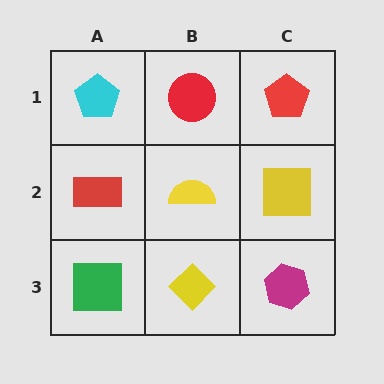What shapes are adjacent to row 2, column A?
A cyan pentagon (row 1, column A), a green square (row 3, column A), a yellow semicircle (row 2, column B).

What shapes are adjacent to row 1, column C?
A yellow square (row 2, column C), a red circle (row 1, column B).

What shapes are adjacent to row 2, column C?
A red pentagon (row 1, column C), a magenta hexagon (row 3, column C), a yellow semicircle (row 2, column B).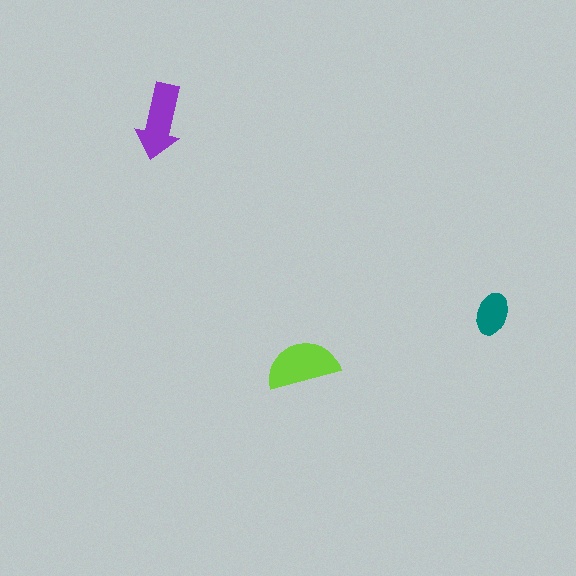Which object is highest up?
The purple arrow is topmost.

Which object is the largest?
The lime semicircle.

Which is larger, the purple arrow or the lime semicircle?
The lime semicircle.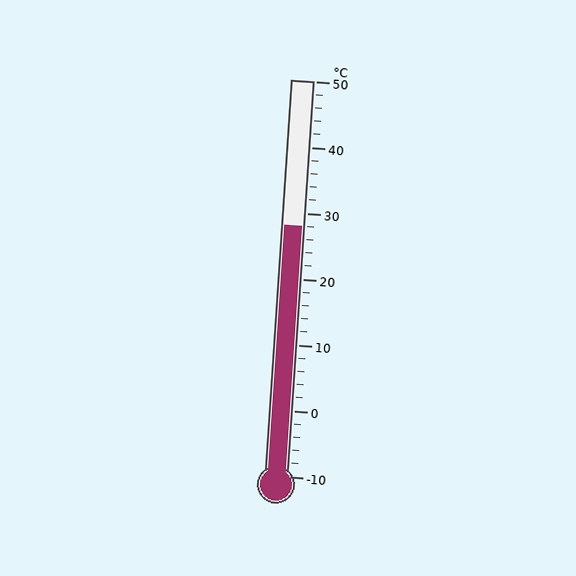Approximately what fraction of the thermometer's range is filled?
The thermometer is filled to approximately 65% of its range.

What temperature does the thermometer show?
The thermometer shows approximately 28°C.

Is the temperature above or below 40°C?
The temperature is below 40°C.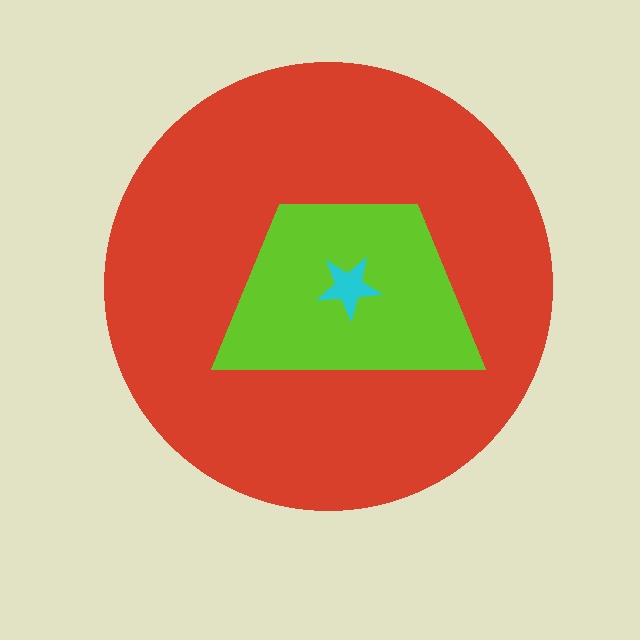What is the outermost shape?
The red circle.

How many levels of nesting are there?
3.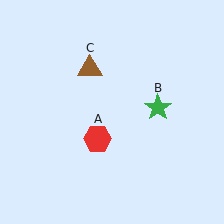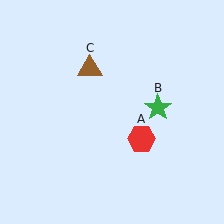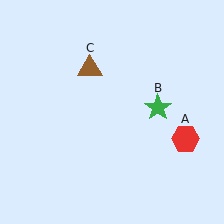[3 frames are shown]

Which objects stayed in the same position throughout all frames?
Green star (object B) and brown triangle (object C) remained stationary.